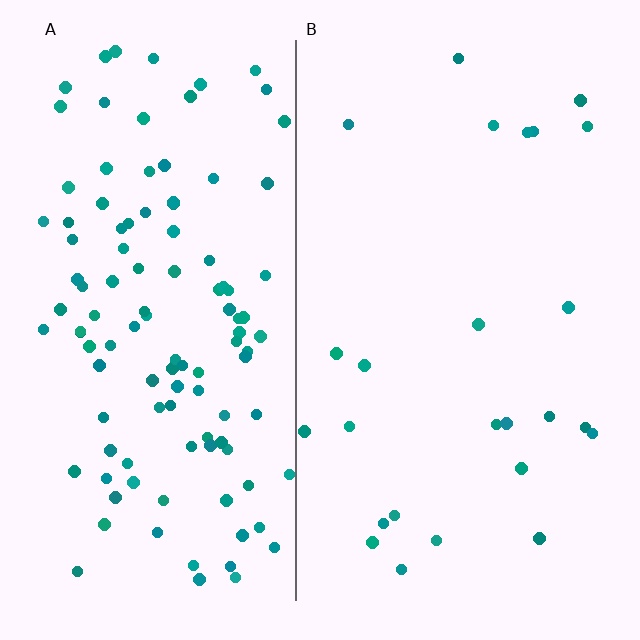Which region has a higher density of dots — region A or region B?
A (the left).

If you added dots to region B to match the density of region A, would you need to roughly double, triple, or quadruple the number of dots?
Approximately quadruple.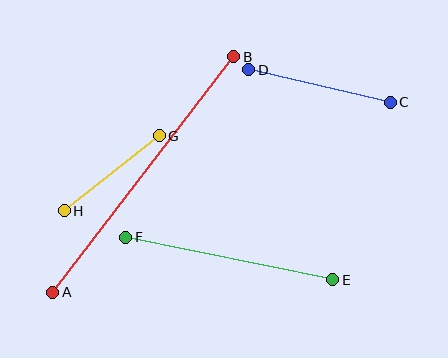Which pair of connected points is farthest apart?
Points A and B are farthest apart.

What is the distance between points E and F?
The distance is approximately 211 pixels.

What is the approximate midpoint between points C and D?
The midpoint is at approximately (319, 86) pixels.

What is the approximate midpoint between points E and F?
The midpoint is at approximately (229, 258) pixels.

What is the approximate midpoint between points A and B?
The midpoint is at approximately (143, 175) pixels.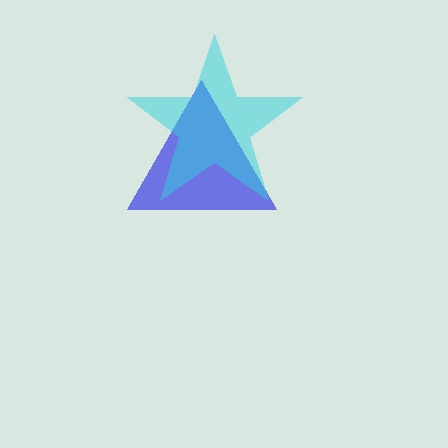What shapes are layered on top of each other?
The layered shapes are: a blue triangle, a cyan star.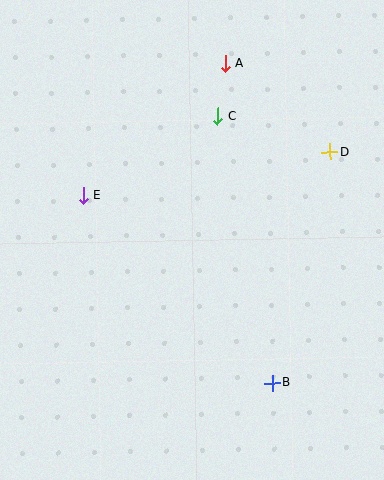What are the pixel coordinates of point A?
Point A is at (225, 64).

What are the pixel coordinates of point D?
Point D is at (330, 152).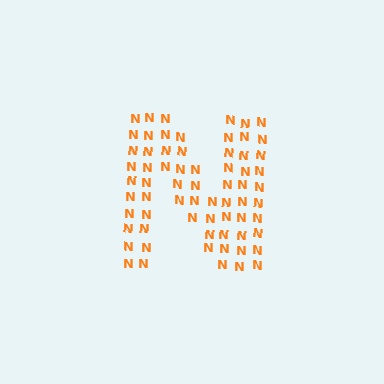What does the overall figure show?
The overall figure shows the letter N.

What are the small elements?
The small elements are letter N's.